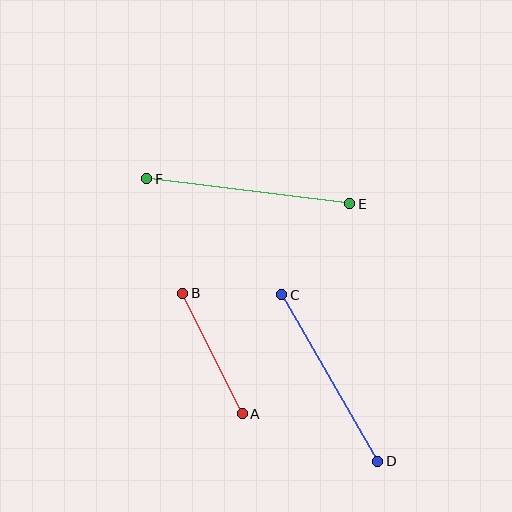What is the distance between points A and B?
The distance is approximately 135 pixels.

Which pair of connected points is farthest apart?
Points E and F are farthest apart.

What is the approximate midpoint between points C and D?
The midpoint is at approximately (330, 378) pixels.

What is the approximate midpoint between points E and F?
The midpoint is at approximately (248, 191) pixels.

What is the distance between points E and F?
The distance is approximately 205 pixels.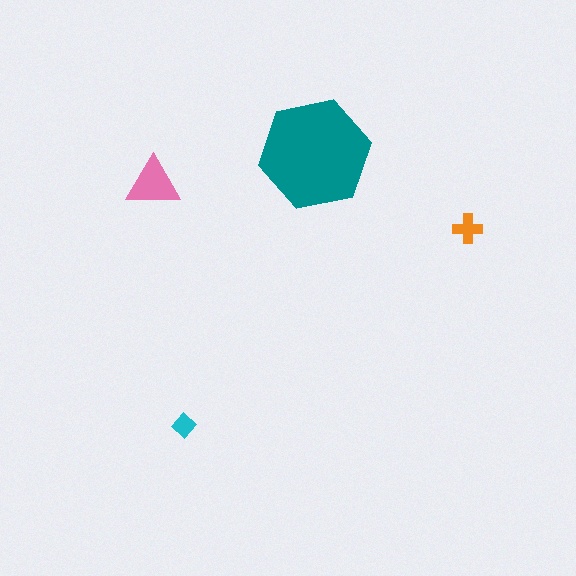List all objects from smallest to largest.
The cyan diamond, the orange cross, the pink triangle, the teal hexagon.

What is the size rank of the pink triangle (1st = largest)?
2nd.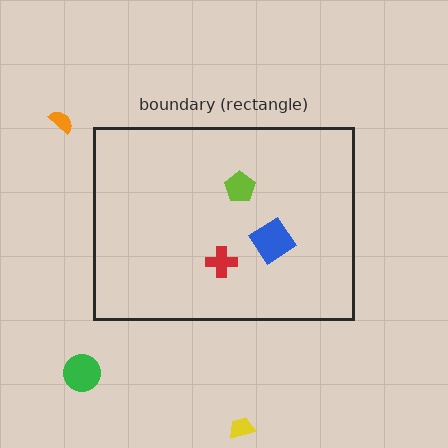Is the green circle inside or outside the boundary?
Outside.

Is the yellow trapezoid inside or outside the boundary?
Outside.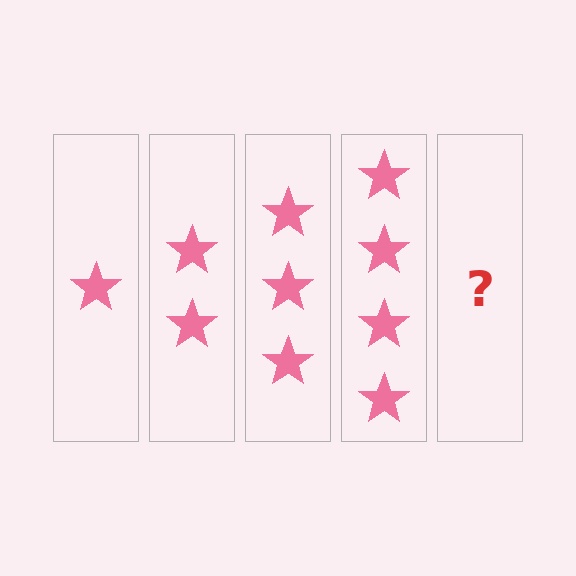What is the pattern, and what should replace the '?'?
The pattern is that each step adds one more star. The '?' should be 5 stars.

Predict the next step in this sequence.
The next step is 5 stars.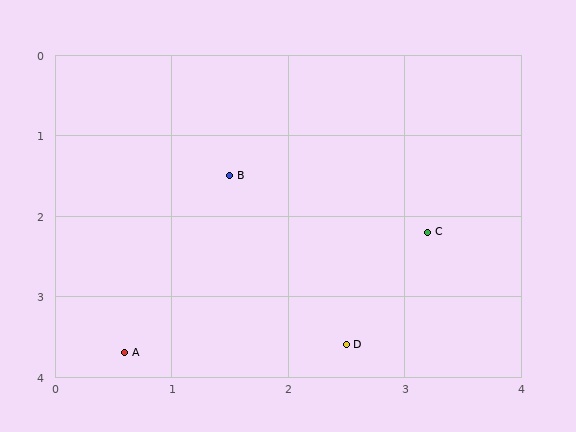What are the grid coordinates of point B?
Point B is at approximately (1.5, 1.5).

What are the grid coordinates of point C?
Point C is at approximately (3.2, 2.2).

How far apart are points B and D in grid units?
Points B and D are about 2.3 grid units apart.